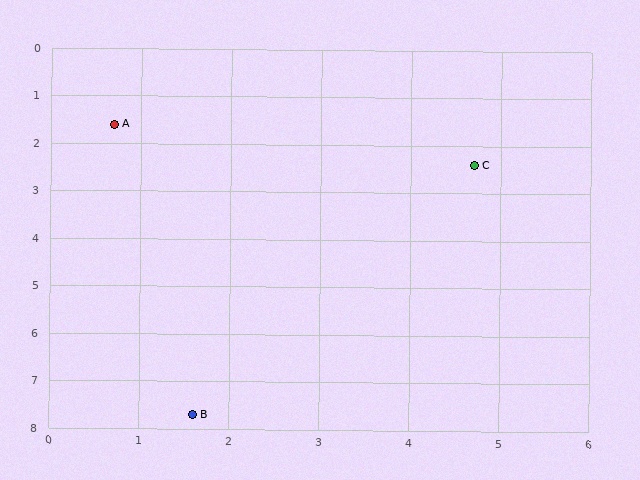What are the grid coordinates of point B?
Point B is at approximately (1.6, 7.7).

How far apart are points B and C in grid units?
Points B and C are about 6.1 grid units apart.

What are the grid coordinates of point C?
Point C is at approximately (4.7, 2.4).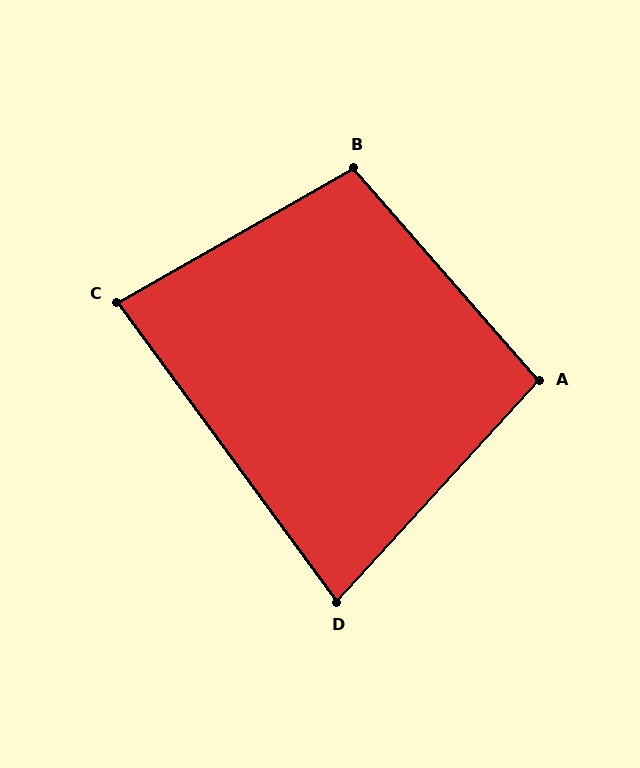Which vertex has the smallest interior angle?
D, at approximately 79 degrees.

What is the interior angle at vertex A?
Approximately 97 degrees (obtuse).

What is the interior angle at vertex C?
Approximately 83 degrees (acute).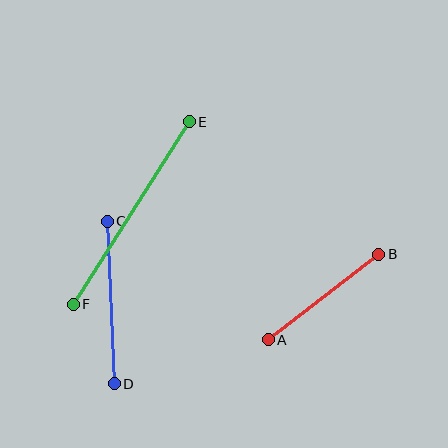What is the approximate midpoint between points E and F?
The midpoint is at approximately (131, 213) pixels.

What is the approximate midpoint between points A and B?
The midpoint is at approximately (323, 297) pixels.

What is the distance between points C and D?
The distance is approximately 162 pixels.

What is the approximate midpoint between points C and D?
The midpoint is at approximately (111, 302) pixels.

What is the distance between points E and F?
The distance is approximately 216 pixels.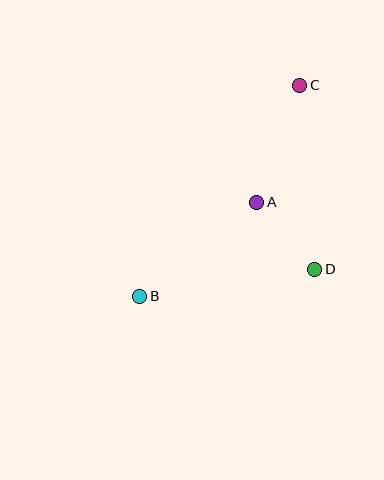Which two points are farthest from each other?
Points B and C are farthest from each other.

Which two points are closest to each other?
Points A and D are closest to each other.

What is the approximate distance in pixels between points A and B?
The distance between A and B is approximately 150 pixels.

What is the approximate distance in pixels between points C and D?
The distance between C and D is approximately 185 pixels.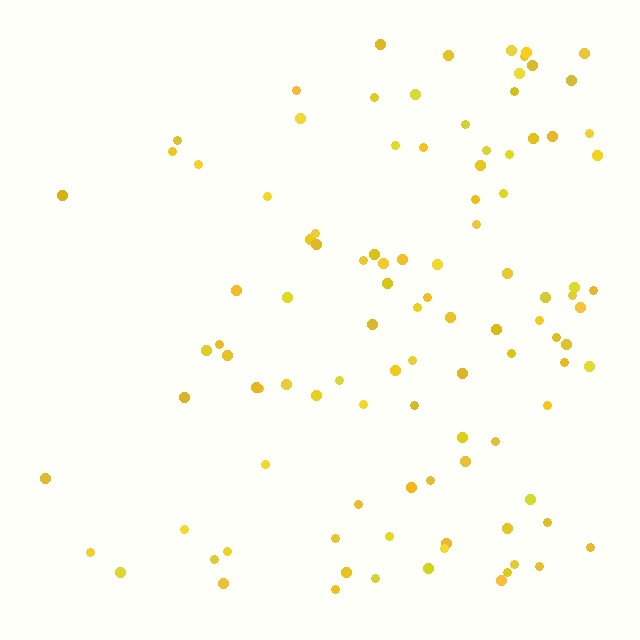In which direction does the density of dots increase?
From left to right, with the right side densest.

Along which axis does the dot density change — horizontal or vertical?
Horizontal.